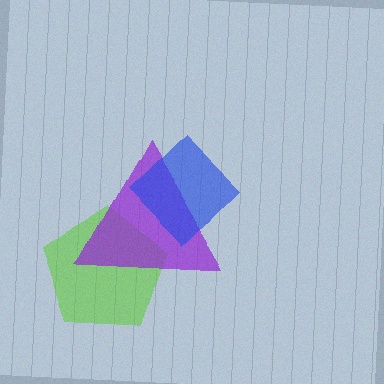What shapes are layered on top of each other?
The layered shapes are: a lime pentagon, a purple triangle, a blue diamond.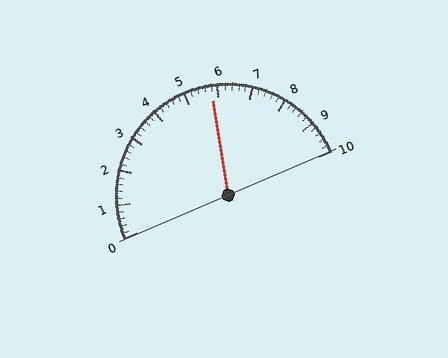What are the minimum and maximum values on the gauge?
The gauge ranges from 0 to 10.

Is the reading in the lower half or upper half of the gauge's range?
The reading is in the upper half of the range (0 to 10).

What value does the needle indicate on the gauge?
The needle indicates approximately 5.8.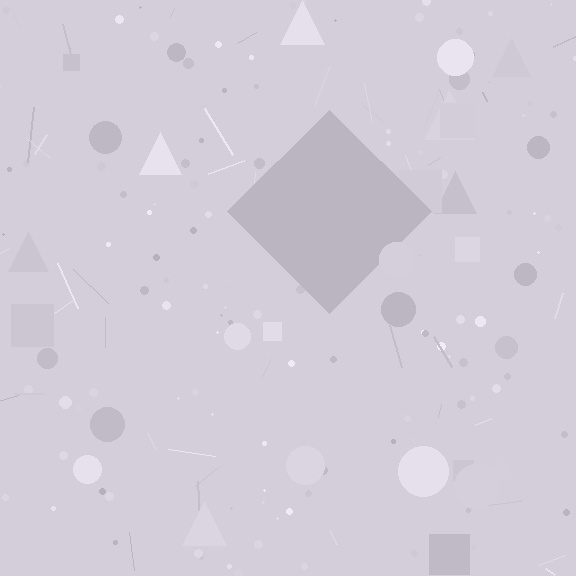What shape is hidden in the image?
A diamond is hidden in the image.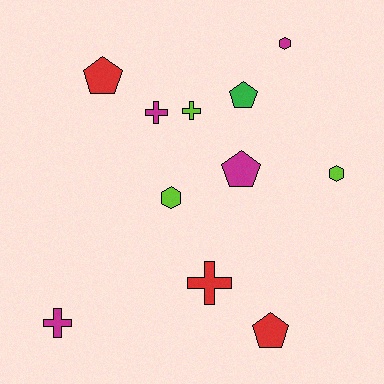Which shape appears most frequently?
Pentagon, with 4 objects.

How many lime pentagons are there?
There are no lime pentagons.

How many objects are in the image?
There are 11 objects.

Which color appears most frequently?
Magenta, with 4 objects.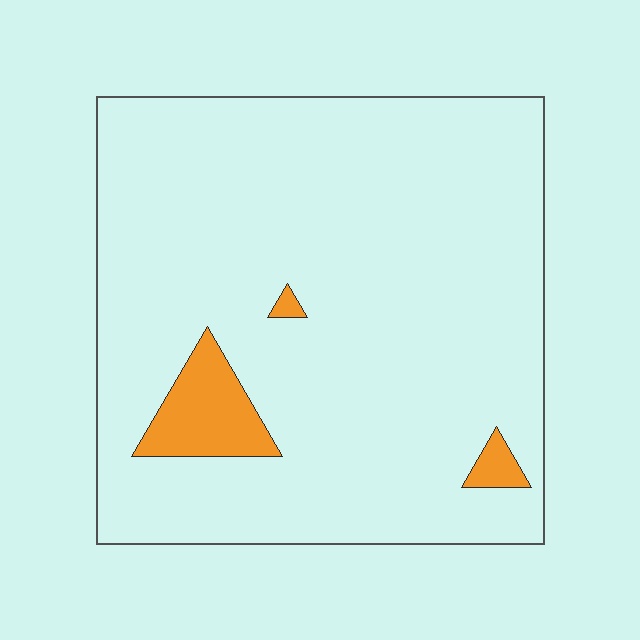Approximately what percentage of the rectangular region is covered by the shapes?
Approximately 5%.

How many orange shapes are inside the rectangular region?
3.